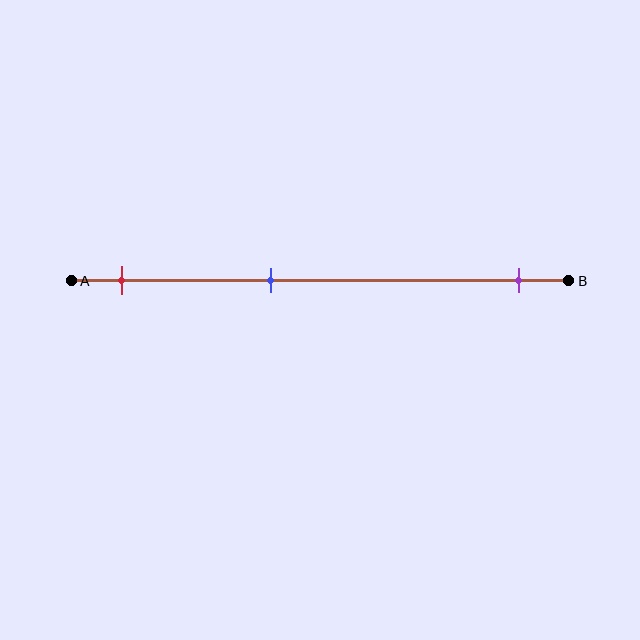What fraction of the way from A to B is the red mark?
The red mark is approximately 10% (0.1) of the way from A to B.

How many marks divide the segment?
There are 3 marks dividing the segment.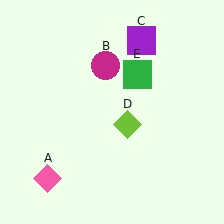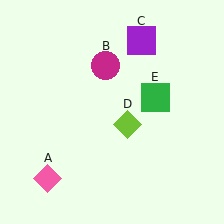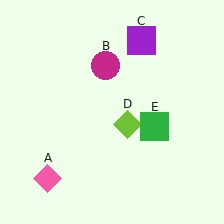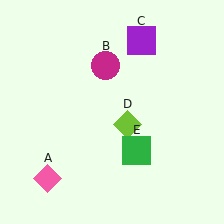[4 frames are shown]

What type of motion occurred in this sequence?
The green square (object E) rotated clockwise around the center of the scene.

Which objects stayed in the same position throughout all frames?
Pink diamond (object A) and magenta circle (object B) and purple square (object C) and lime diamond (object D) remained stationary.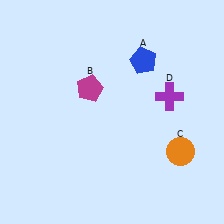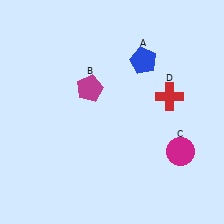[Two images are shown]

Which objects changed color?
C changed from orange to magenta. D changed from purple to red.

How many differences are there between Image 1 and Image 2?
There are 2 differences between the two images.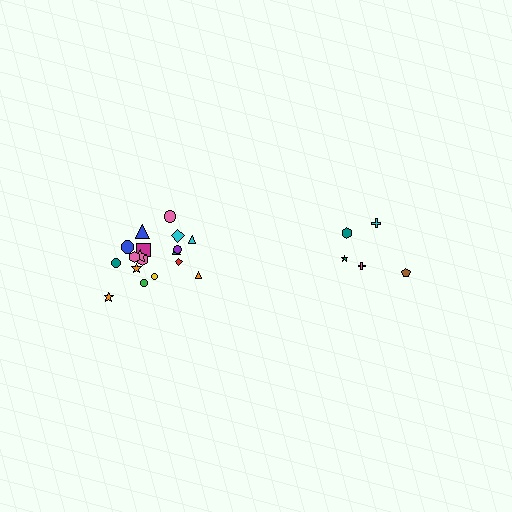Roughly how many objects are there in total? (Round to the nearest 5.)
Roughly 25 objects in total.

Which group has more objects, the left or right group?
The left group.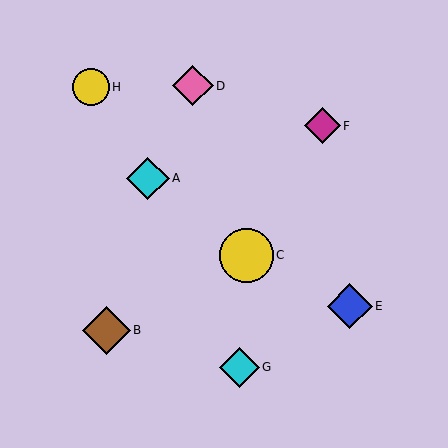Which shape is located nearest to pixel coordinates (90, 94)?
The yellow circle (labeled H) at (91, 87) is nearest to that location.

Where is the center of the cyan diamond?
The center of the cyan diamond is at (148, 178).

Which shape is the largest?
The yellow circle (labeled C) is the largest.